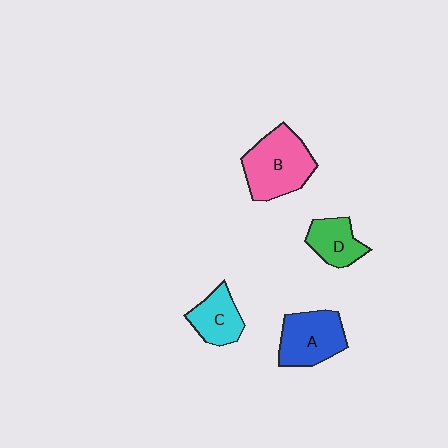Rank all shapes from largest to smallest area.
From largest to smallest: B (pink), A (blue), C (cyan), D (green).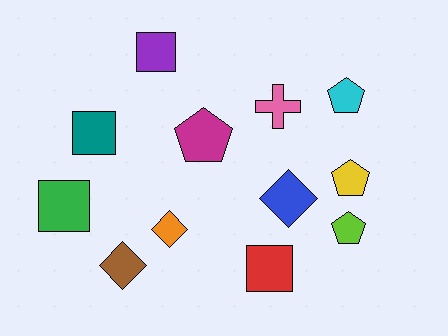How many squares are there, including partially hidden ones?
There are 4 squares.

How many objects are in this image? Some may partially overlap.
There are 12 objects.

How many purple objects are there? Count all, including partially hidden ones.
There is 1 purple object.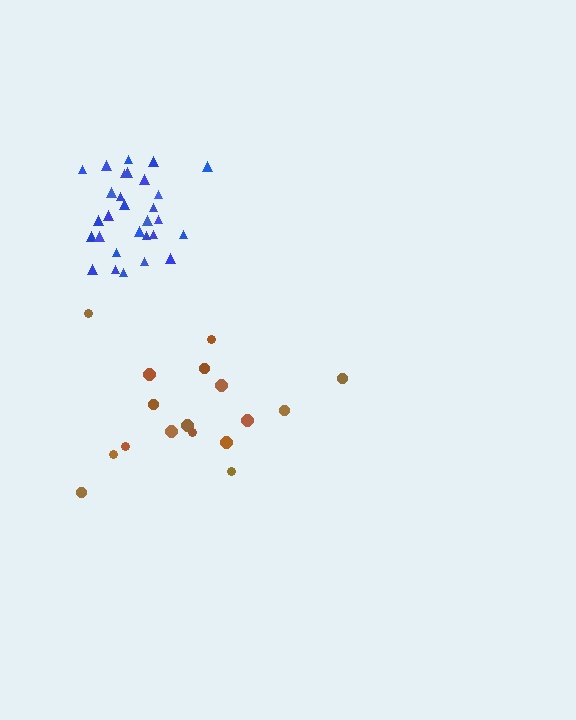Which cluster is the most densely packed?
Blue.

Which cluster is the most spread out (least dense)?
Brown.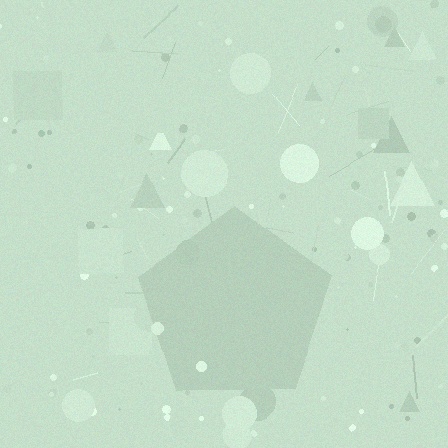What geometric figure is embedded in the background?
A pentagon is embedded in the background.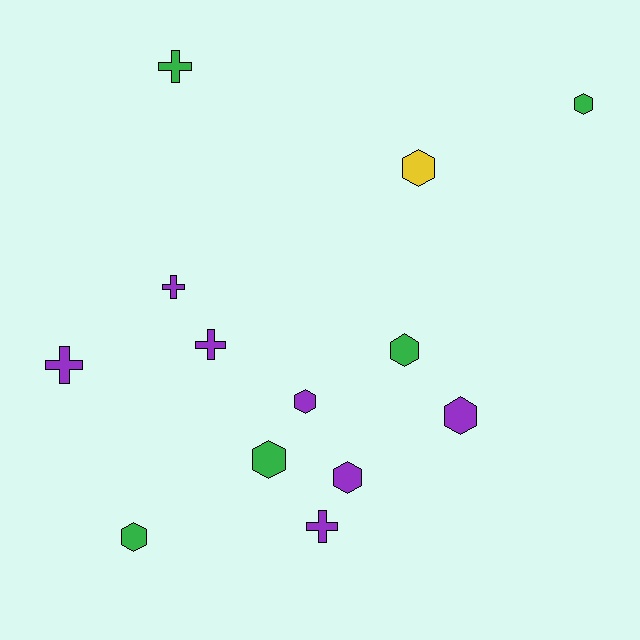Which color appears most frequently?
Purple, with 7 objects.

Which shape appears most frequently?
Hexagon, with 8 objects.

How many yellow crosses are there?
There are no yellow crosses.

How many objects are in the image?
There are 13 objects.